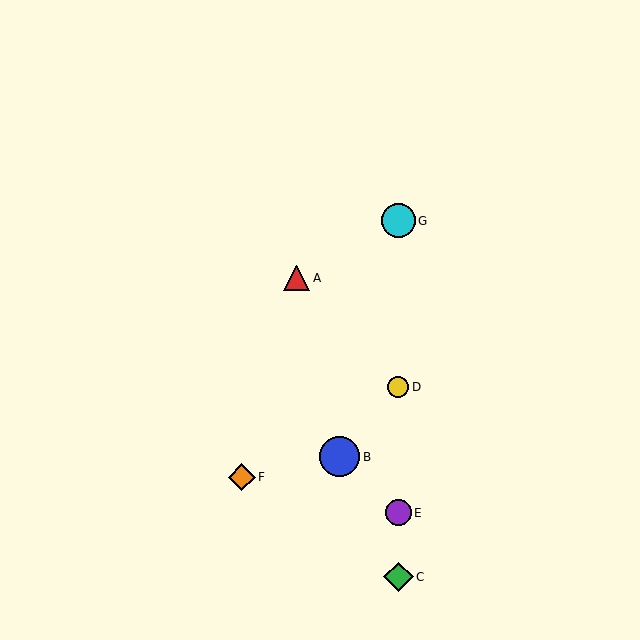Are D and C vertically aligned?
Yes, both are at x≈398.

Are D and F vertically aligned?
No, D is at x≈398 and F is at x≈242.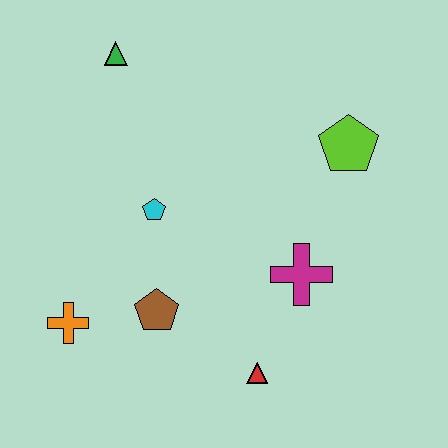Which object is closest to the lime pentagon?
The magenta cross is closest to the lime pentagon.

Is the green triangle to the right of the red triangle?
No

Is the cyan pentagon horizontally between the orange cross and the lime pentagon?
Yes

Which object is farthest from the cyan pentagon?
The lime pentagon is farthest from the cyan pentagon.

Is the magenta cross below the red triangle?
No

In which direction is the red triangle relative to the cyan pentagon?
The red triangle is below the cyan pentagon.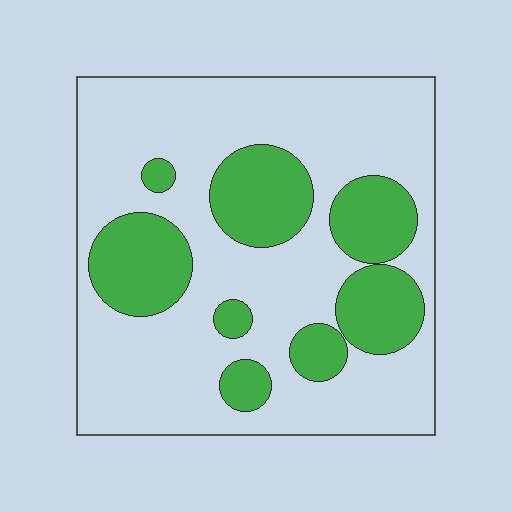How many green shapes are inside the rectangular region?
8.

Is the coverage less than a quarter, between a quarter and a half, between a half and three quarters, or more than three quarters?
Between a quarter and a half.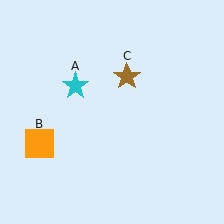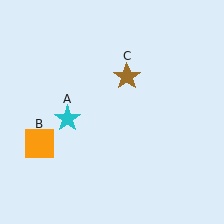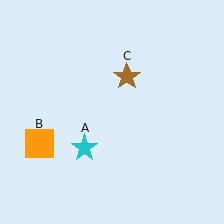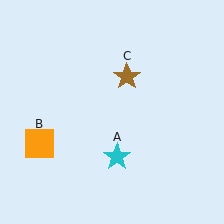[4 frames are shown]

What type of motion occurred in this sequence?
The cyan star (object A) rotated counterclockwise around the center of the scene.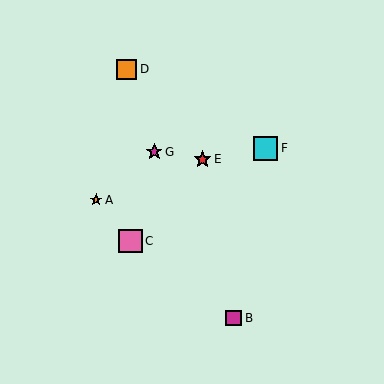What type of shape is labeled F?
Shape F is a cyan square.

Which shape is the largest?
The cyan square (labeled F) is the largest.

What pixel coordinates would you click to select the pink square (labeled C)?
Click at (130, 241) to select the pink square C.